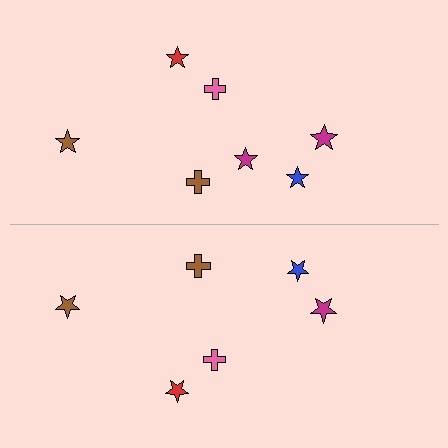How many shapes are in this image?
There are 13 shapes in this image.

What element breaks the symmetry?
A magenta star is missing from the bottom side.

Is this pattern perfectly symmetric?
No, the pattern is not perfectly symmetric. A magenta star is missing from the bottom side.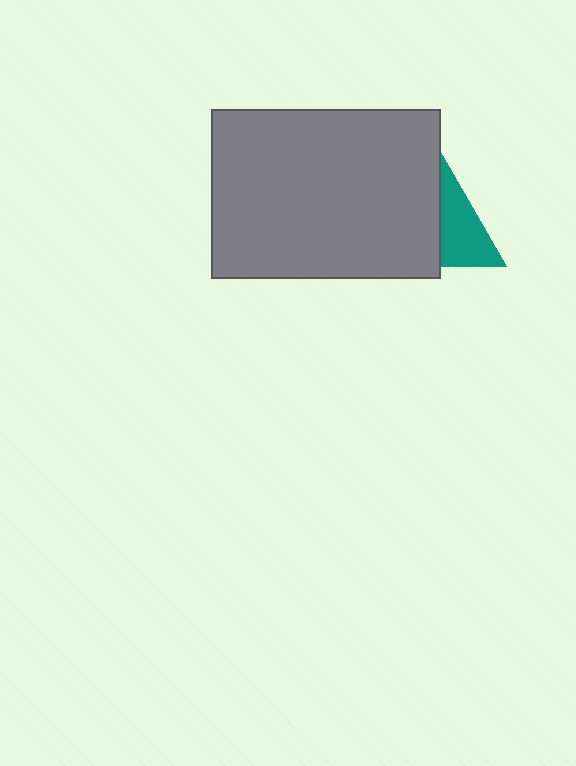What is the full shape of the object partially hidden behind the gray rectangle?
The partially hidden object is a teal triangle.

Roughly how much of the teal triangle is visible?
About half of it is visible (roughly 46%).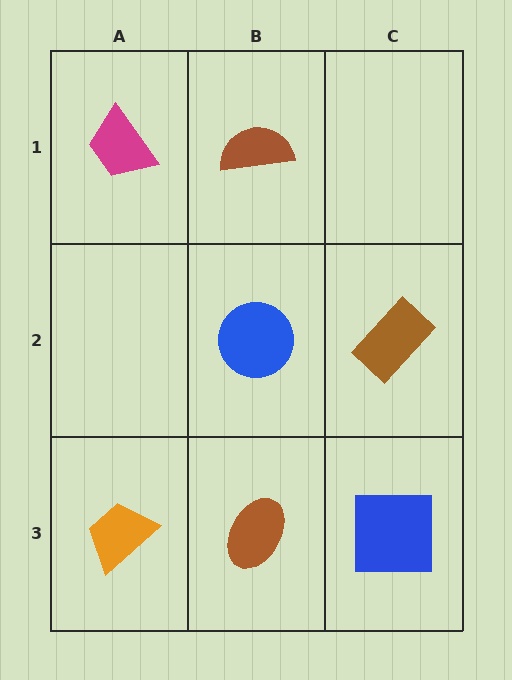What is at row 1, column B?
A brown semicircle.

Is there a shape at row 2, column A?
No, that cell is empty.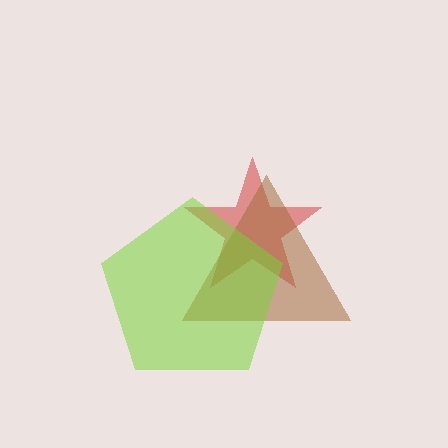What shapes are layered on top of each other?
The layered shapes are: a red star, a brown triangle, a lime pentagon.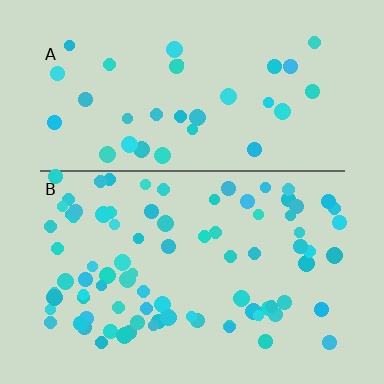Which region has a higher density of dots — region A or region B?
B (the bottom).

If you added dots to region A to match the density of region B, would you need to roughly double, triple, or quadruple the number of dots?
Approximately double.